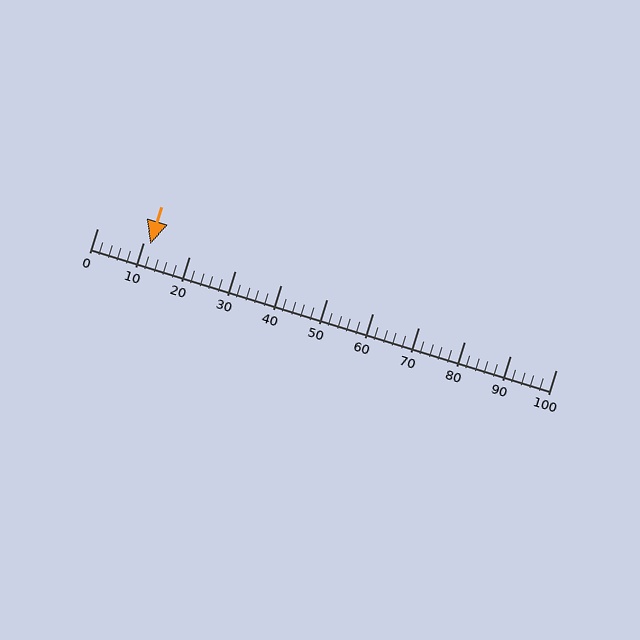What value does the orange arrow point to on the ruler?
The orange arrow points to approximately 12.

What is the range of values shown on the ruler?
The ruler shows values from 0 to 100.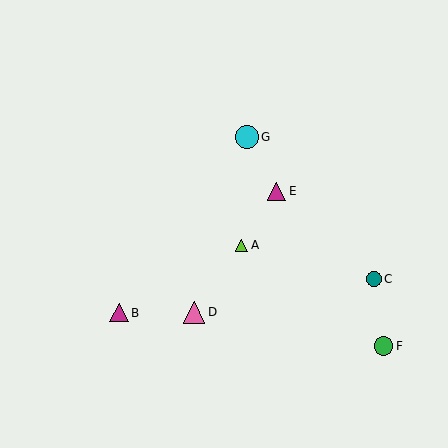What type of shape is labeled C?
Shape C is a teal circle.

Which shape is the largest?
The cyan circle (labeled G) is the largest.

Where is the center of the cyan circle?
The center of the cyan circle is at (247, 137).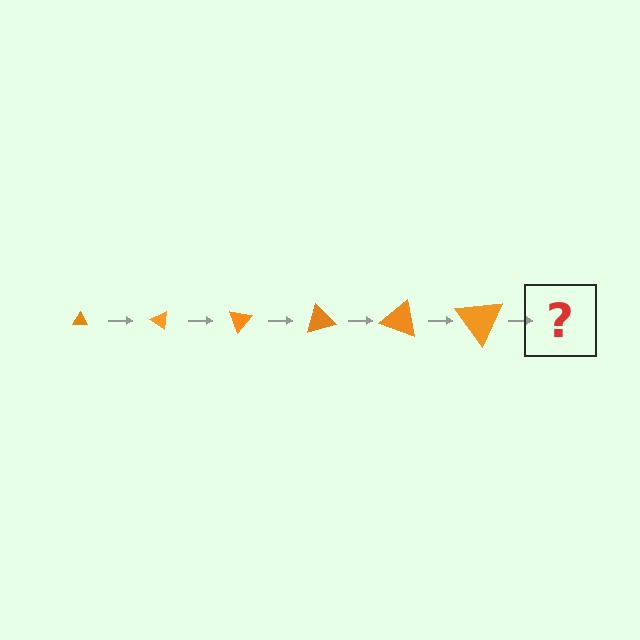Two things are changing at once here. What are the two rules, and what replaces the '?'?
The two rules are that the triangle grows larger each step and it rotates 35 degrees each step. The '?' should be a triangle, larger than the previous one and rotated 210 degrees from the start.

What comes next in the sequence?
The next element should be a triangle, larger than the previous one and rotated 210 degrees from the start.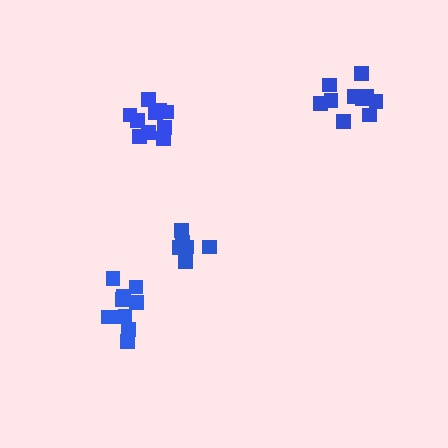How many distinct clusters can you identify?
There are 4 distinct clusters.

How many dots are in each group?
Group 1: 6 dots, Group 2: 11 dots, Group 3: 10 dots, Group 4: 10 dots (37 total).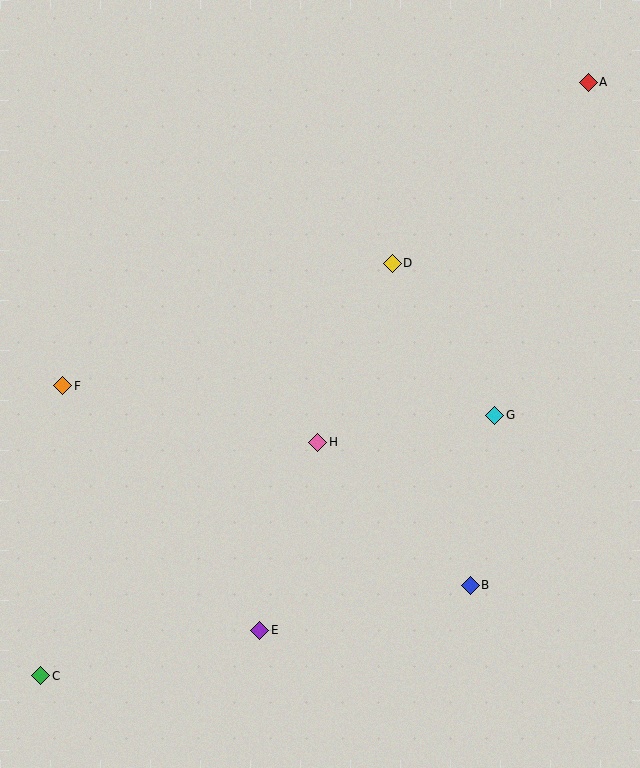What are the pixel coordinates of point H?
Point H is at (318, 442).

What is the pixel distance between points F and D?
The distance between F and D is 352 pixels.